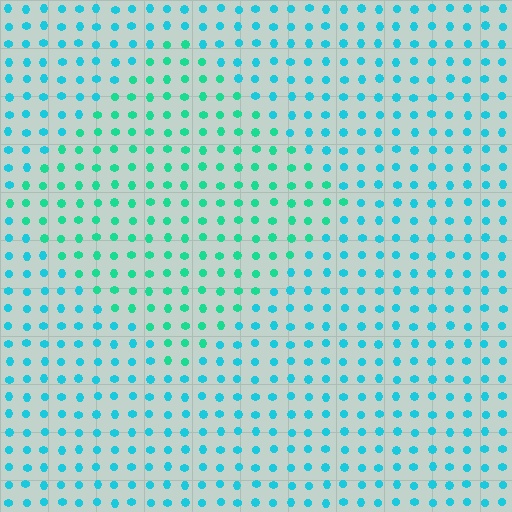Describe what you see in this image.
The image is filled with small cyan elements in a uniform arrangement. A diamond-shaped region is visible where the elements are tinted to a slightly different hue, forming a subtle color boundary.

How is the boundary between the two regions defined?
The boundary is defined purely by a slight shift in hue (about 29 degrees). Spacing, size, and orientation are identical on both sides.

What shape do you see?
I see a diamond.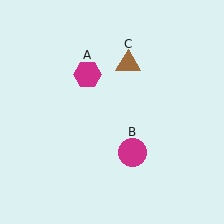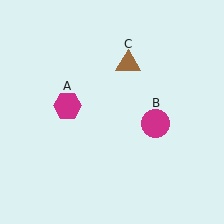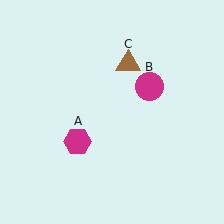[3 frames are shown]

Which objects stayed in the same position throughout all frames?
Brown triangle (object C) remained stationary.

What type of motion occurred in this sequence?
The magenta hexagon (object A), magenta circle (object B) rotated counterclockwise around the center of the scene.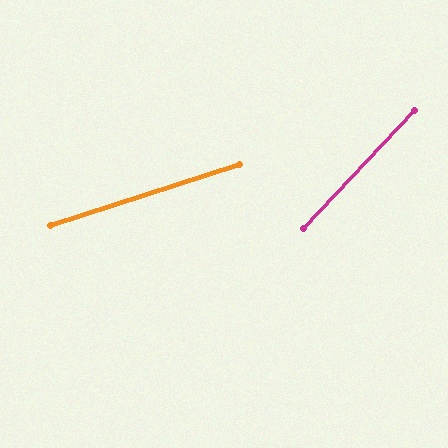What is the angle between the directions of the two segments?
Approximately 29 degrees.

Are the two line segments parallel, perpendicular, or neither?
Neither parallel nor perpendicular — they differ by about 29°.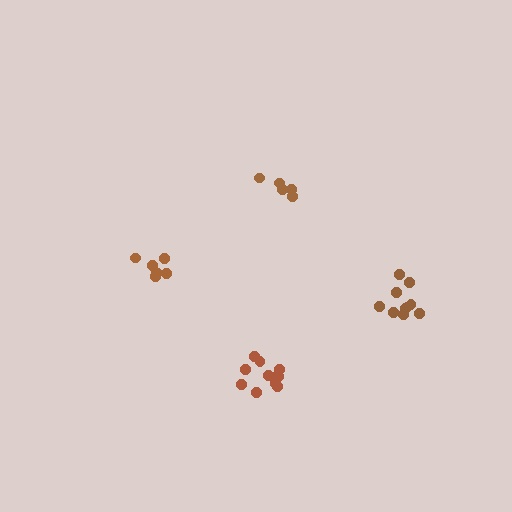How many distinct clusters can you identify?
There are 4 distinct clusters.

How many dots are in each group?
Group 1: 5 dots, Group 2: 11 dots, Group 3: 10 dots, Group 4: 7 dots (33 total).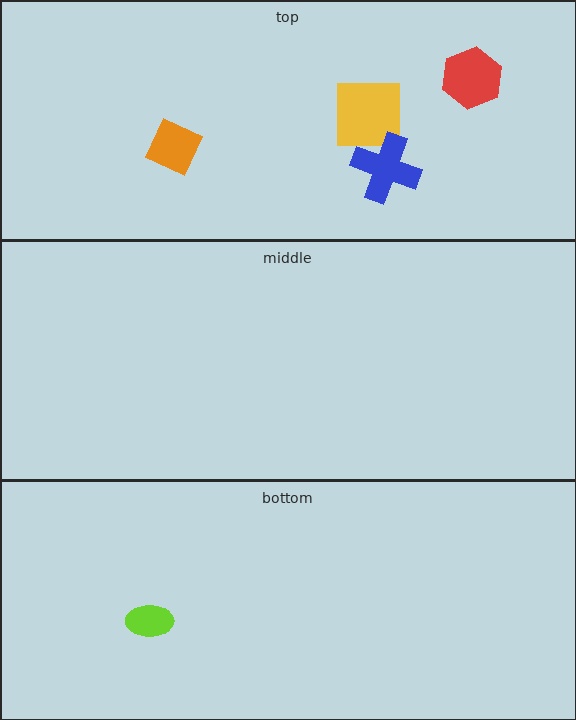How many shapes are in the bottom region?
1.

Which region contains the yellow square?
The top region.